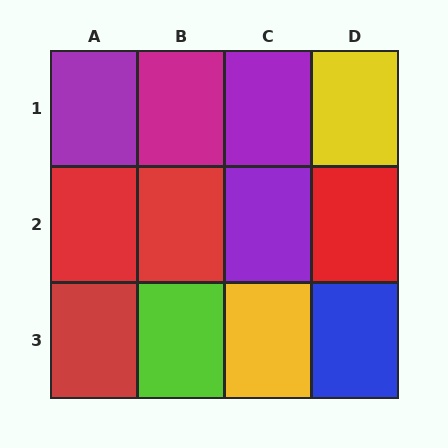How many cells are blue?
1 cell is blue.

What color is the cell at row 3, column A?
Red.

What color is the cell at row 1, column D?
Yellow.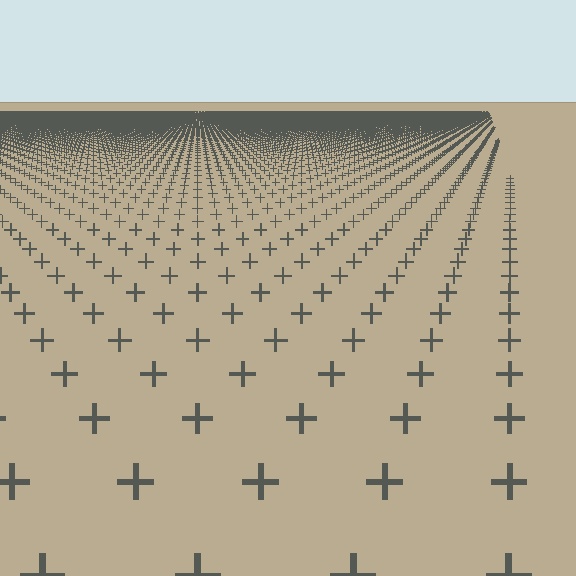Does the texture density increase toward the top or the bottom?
Density increases toward the top.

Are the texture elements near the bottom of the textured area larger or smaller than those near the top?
Larger. Near the bottom, elements are closer to the viewer and appear at a bigger on-screen size.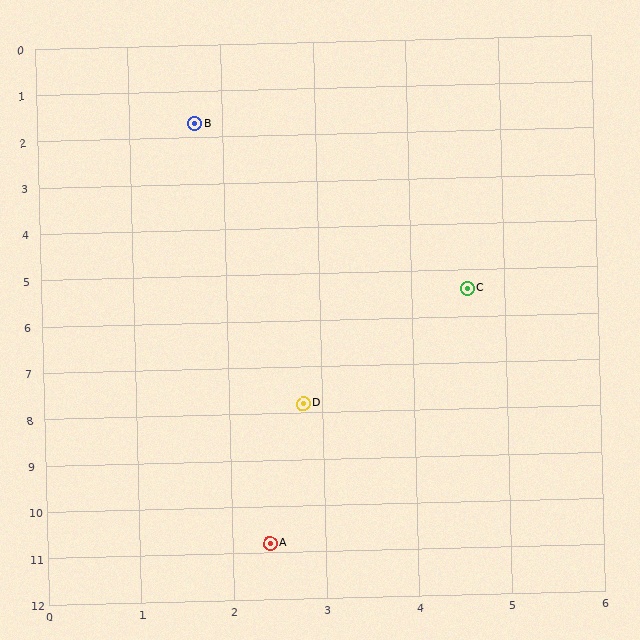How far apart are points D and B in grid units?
Points D and B are about 6.2 grid units apart.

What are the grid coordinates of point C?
Point C is at approximately (4.6, 5.4).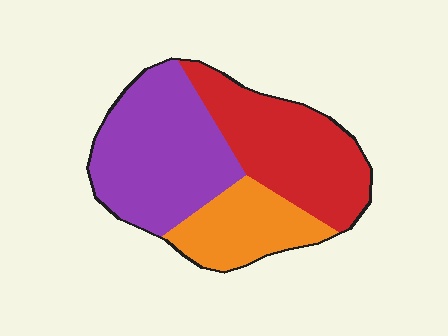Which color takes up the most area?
Purple, at roughly 40%.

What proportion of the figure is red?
Red takes up about three eighths (3/8) of the figure.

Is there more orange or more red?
Red.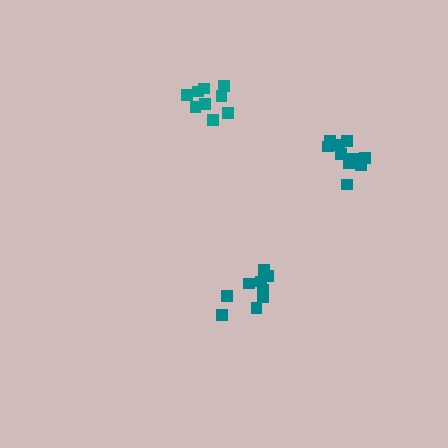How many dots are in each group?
Group 1: 11 dots, Group 2: 9 dots, Group 3: 9 dots (29 total).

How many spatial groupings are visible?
There are 3 spatial groupings.